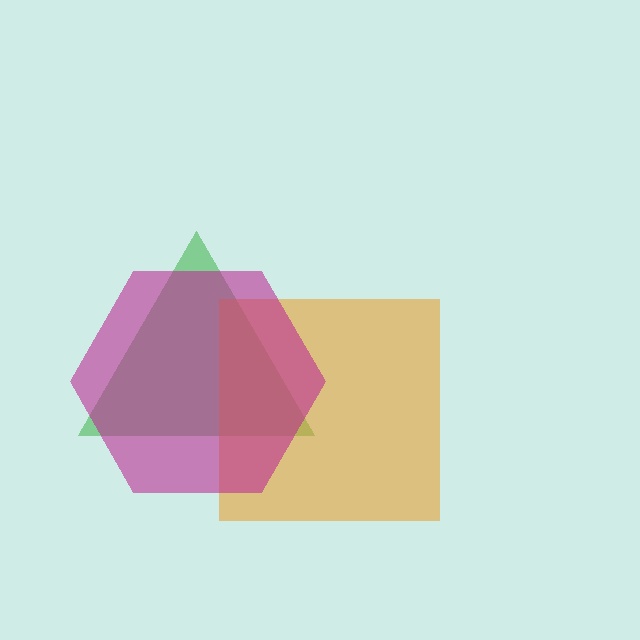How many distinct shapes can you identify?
There are 3 distinct shapes: a green triangle, an orange square, a magenta hexagon.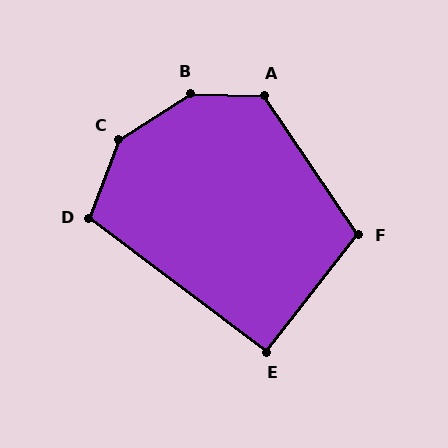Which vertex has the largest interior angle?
B, at approximately 146 degrees.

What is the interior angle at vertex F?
Approximately 108 degrees (obtuse).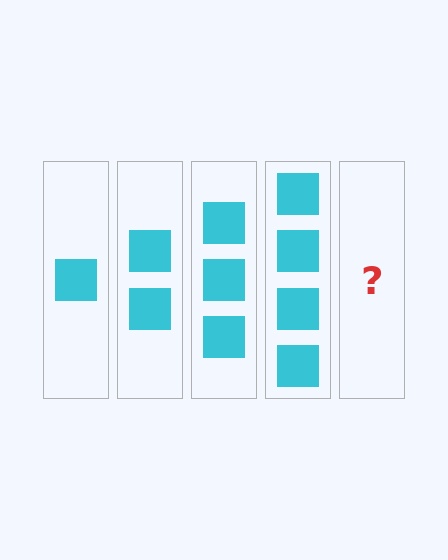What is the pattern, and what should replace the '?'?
The pattern is that each step adds one more square. The '?' should be 5 squares.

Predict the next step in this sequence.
The next step is 5 squares.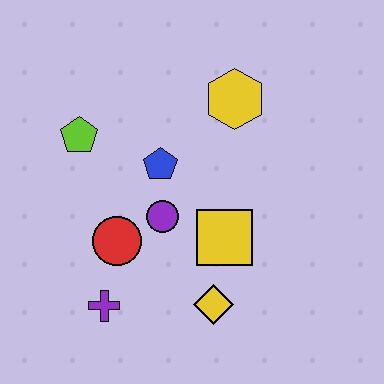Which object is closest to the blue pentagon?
The purple circle is closest to the blue pentagon.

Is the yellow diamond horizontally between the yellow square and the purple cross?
Yes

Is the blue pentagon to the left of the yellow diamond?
Yes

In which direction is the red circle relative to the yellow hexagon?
The red circle is below the yellow hexagon.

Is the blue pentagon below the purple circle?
No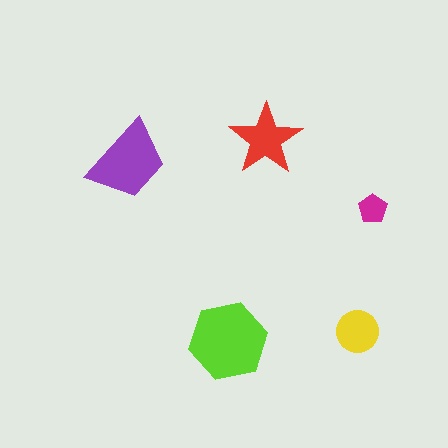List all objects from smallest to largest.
The magenta pentagon, the yellow circle, the red star, the purple trapezoid, the lime hexagon.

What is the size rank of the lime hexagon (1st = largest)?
1st.